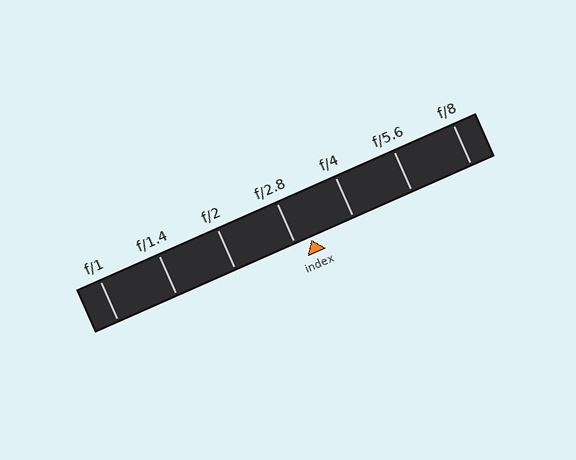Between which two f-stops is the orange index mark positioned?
The index mark is between f/2.8 and f/4.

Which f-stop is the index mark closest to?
The index mark is closest to f/2.8.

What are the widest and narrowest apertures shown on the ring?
The widest aperture shown is f/1 and the narrowest is f/8.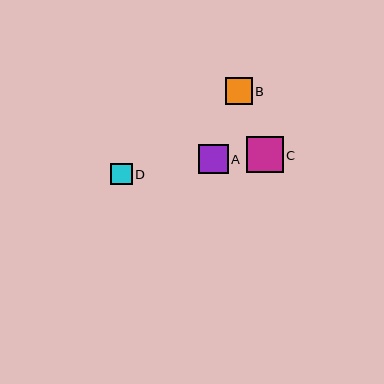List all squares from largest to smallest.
From largest to smallest: C, A, B, D.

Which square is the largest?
Square C is the largest with a size of approximately 37 pixels.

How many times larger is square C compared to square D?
Square C is approximately 1.7 times the size of square D.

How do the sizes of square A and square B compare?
Square A and square B are approximately the same size.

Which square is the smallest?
Square D is the smallest with a size of approximately 22 pixels.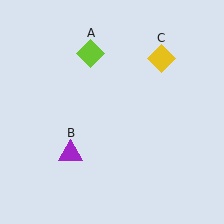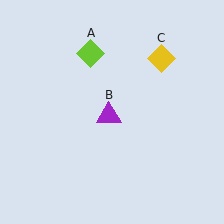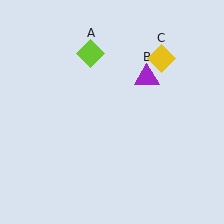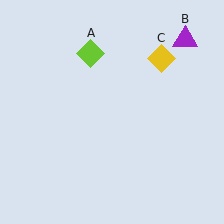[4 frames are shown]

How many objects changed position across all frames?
1 object changed position: purple triangle (object B).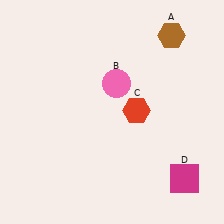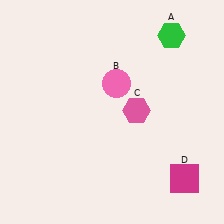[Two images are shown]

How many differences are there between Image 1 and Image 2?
There are 2 differences between the two images.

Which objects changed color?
A changed from brown to green. C changed from red to pink.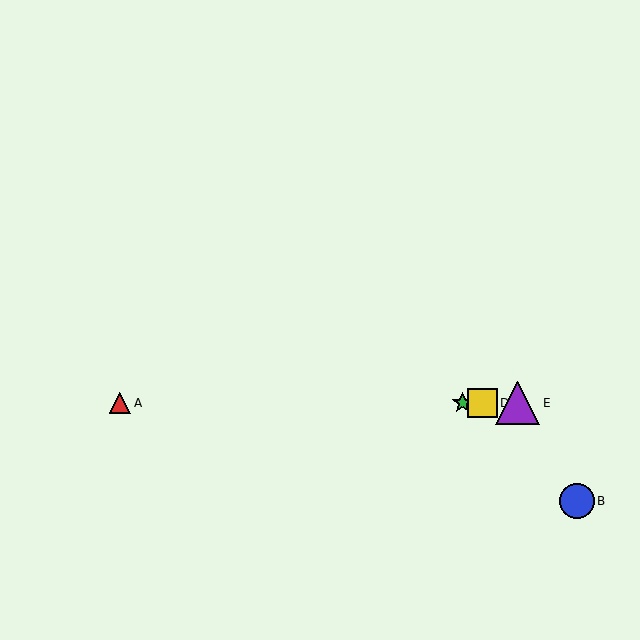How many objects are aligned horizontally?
4 objects (A, C, D, E) are aligned horizontally.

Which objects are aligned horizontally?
Objects A, C, D, E are aligned horizontally.